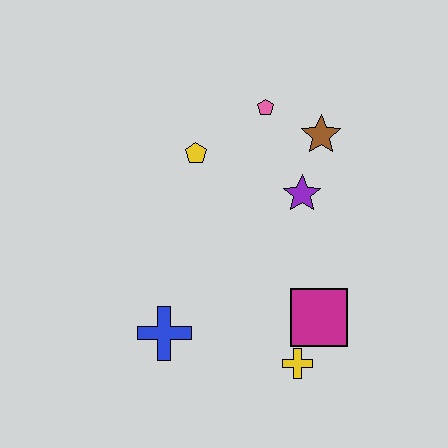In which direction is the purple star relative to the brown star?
The purple star is below the brown star.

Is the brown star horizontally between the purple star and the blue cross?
No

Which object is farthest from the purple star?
The blue cross is farthest from the purple star.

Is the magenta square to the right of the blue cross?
Yes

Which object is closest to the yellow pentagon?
The pink pentagon is closest to the yellow pentagon.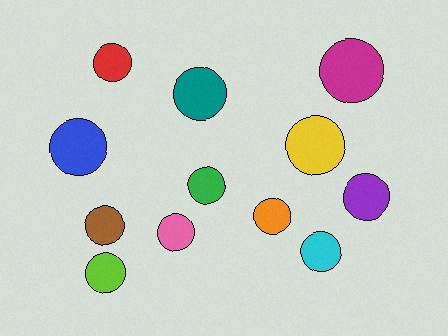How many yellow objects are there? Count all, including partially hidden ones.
There is 1 yellow object.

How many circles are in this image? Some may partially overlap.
There are 12 circles.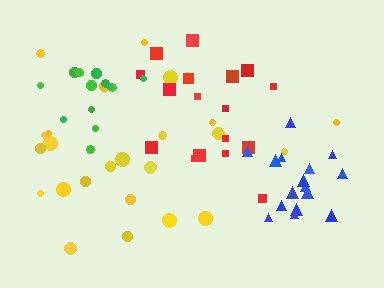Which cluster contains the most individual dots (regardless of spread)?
Yellow (25).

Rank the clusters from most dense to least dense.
blue, green, red, yellow.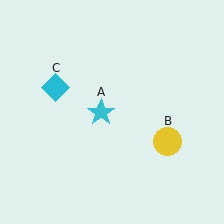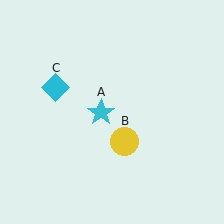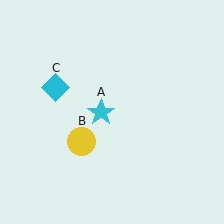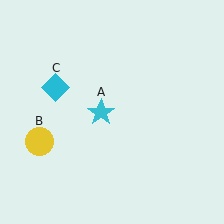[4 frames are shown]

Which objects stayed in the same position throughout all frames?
Cyan star (object A) and cyan diamond (object C) remained stationary.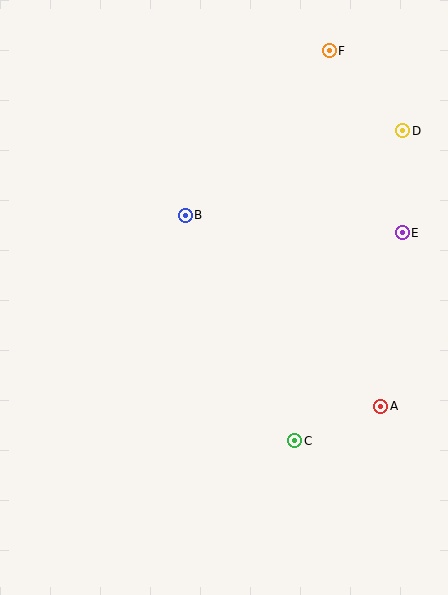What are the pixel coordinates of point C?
Point C is at (295, 441).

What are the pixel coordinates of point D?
Point D is at (403, 131).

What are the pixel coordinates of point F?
Point F is at (329, 51).